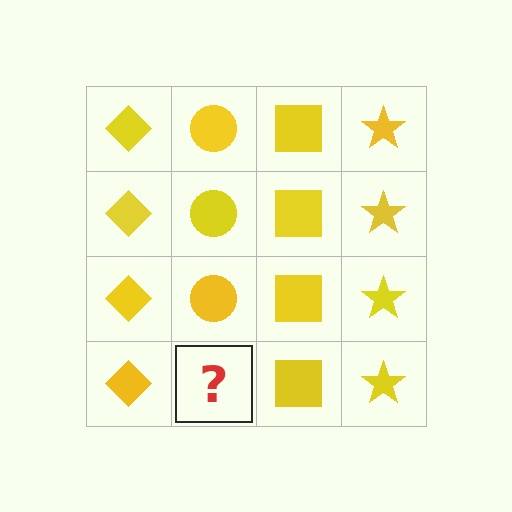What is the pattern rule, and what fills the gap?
The rule is that each column has a consistent shape. The gap should be filled with a yellow circle.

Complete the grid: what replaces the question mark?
The question mark should be replaced with a yellow circle.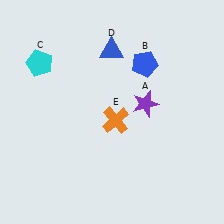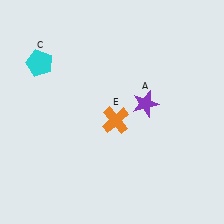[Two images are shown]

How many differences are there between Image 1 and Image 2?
There are 2 differences between the two images.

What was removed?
The blue triangle (D), the blue pentagon (B) were removed in Image 2.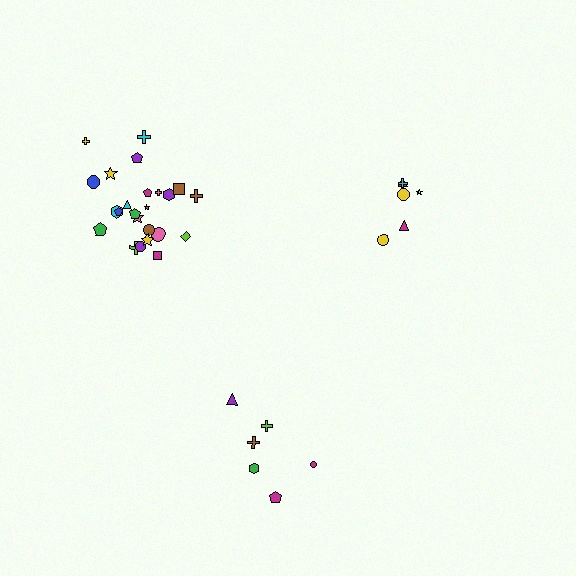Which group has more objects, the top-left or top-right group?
The top-left group.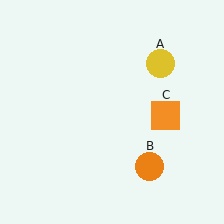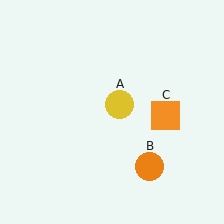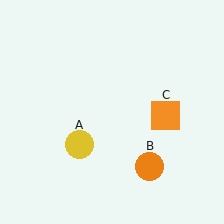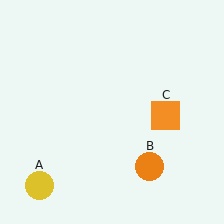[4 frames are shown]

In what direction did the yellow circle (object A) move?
The yellow circle (object A) moved down and to the left.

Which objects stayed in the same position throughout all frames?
Orange circle (object B) and orange square (object C) remained stationary.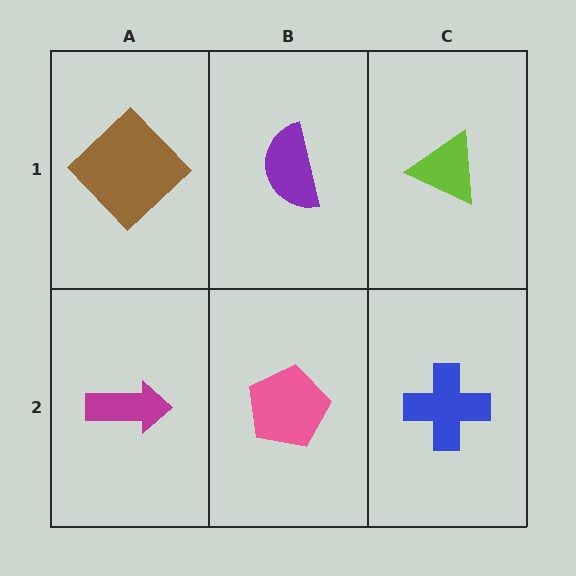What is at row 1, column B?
A purple semicircle.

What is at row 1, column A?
A brown diamond.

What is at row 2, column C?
A blue cross.